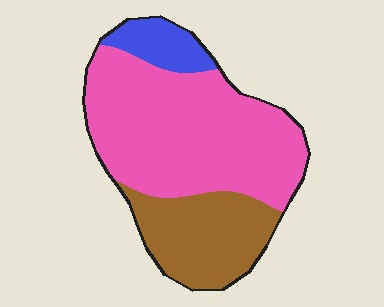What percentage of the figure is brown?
Brown takes up about one quarter (1/4) of the figure.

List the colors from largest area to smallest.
From largest to smallest: pink, brown, blue.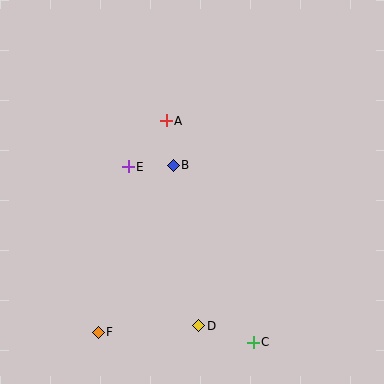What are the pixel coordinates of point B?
Point B is at (173, 165).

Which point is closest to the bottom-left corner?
Point F is closest to the bottom-left corner.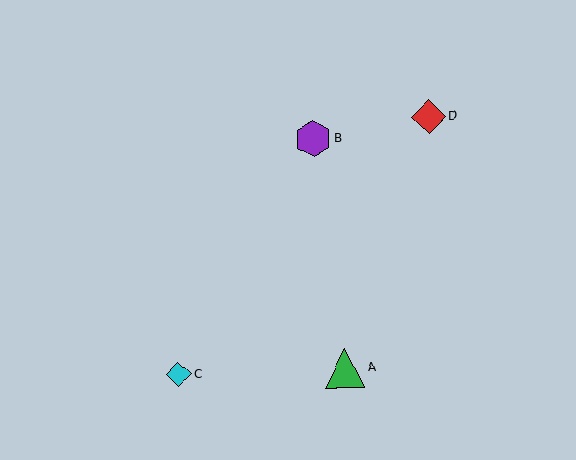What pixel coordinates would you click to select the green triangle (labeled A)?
Click at (345, 368) to select the green triangle A.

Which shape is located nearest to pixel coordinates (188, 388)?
The cyan diamond (labeled C) at (179, 374) is nearest to that location.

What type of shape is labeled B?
Shape B is a purple hexagon.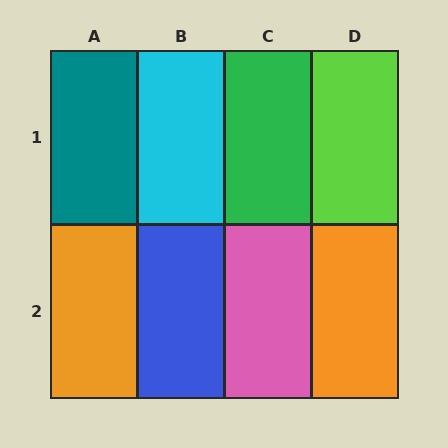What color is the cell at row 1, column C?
Green.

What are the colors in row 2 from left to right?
Orange, blue, pink, orange.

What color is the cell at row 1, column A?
Teal.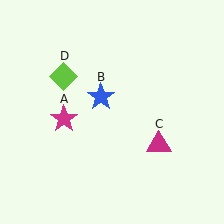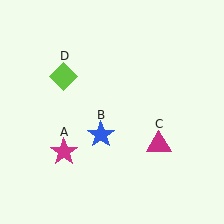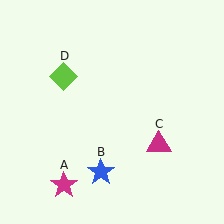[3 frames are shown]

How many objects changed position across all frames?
2 objects changed position: magenta star (object A), blue star (object B).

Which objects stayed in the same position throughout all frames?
Magenta triangle (object C) and lime diamond (object D) remained stationary.